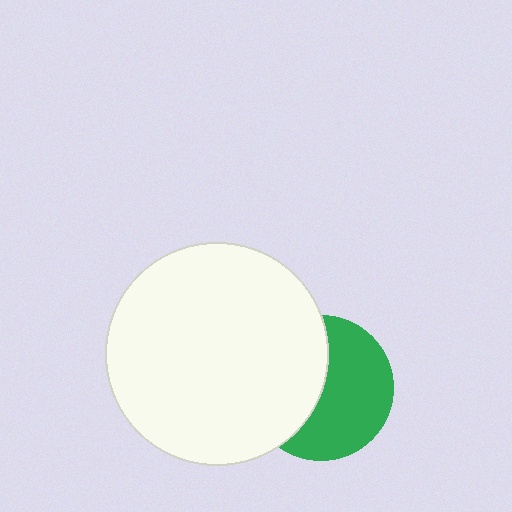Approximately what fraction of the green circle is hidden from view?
Roughly 45% of the green circle is hidden behind the white circle.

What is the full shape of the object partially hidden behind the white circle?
The partially hidden object is a green circle.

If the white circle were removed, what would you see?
You would see the complete green circle.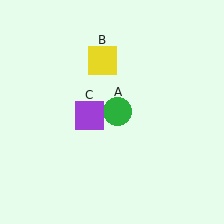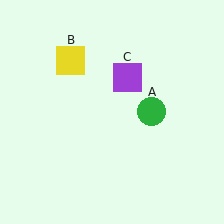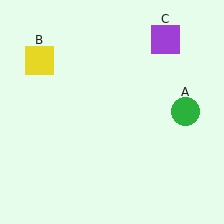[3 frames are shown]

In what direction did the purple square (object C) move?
The purple square (object C) moved up and to the right.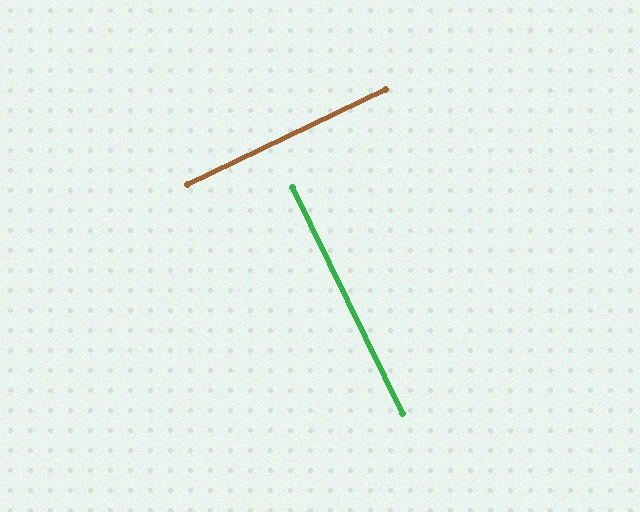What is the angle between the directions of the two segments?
Approximately 90 degrees.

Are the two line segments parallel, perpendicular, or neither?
Perpendicular — they meet at approximately 90°.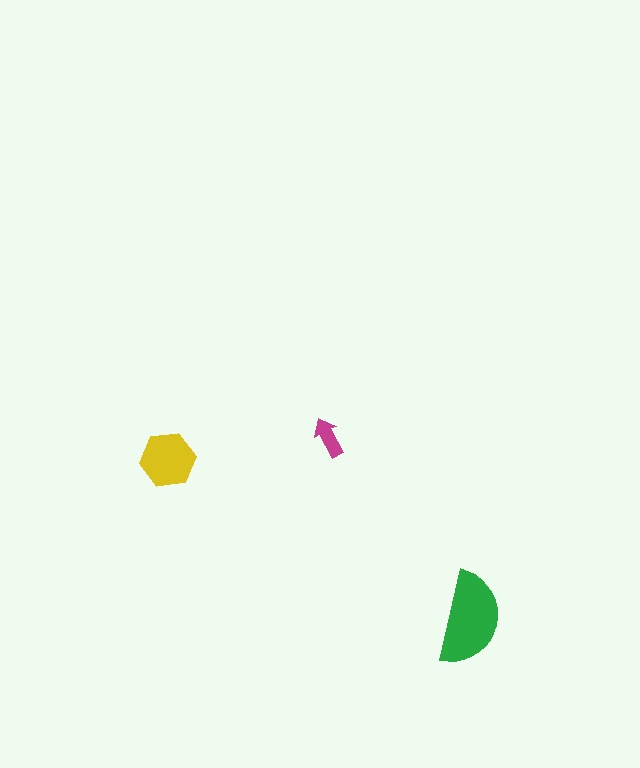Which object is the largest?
The green semicircle.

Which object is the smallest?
The magenta arrow.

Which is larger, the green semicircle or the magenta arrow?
The green semicircle.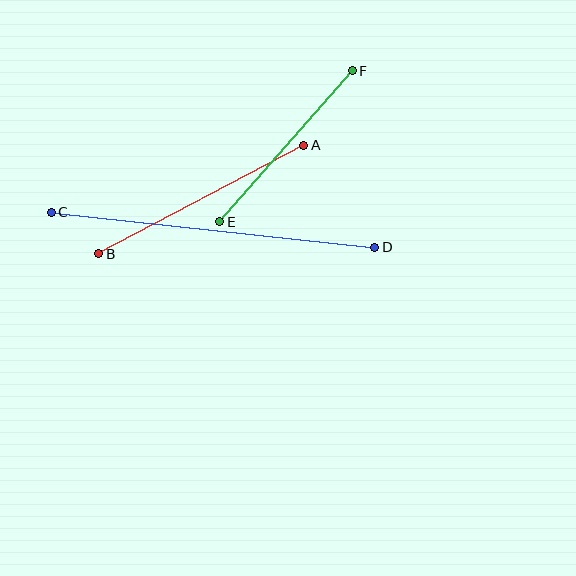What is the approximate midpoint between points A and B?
The midpoint is at approximately (201, 199) pixels.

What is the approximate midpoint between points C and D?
The midpoint is at approximately (213, 230) pixels.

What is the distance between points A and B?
The distance is approximately 232 pixels.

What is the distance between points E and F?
The distance is approximately 201 pixels.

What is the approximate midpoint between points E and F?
The midpoint is at approximately (286, 146) pixels.